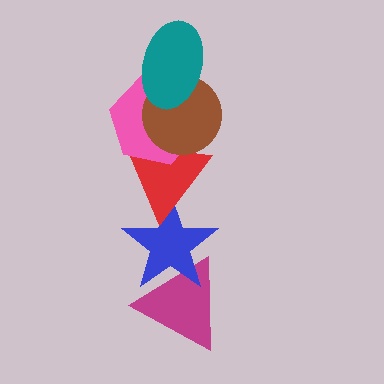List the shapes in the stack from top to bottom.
From top to bottom: the teal ellipse, the brown circle, the pink hexagon, the red triangle, the blue star, the magenta triangle.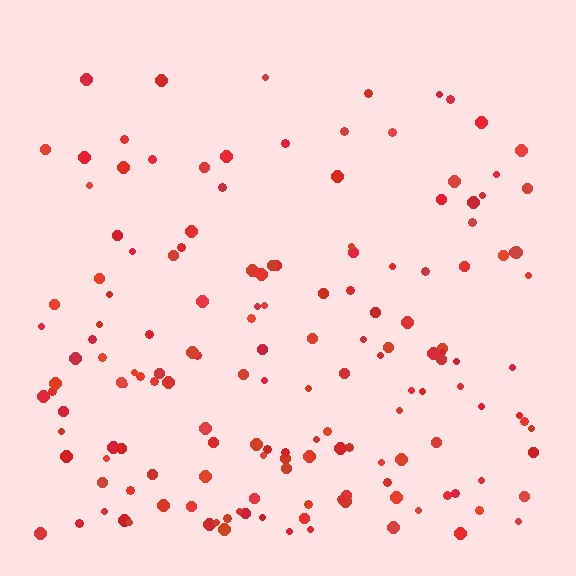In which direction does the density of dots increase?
From top to bottom, with the bottom side densest.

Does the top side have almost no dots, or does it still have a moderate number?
Still a moderate number, just noticeably fewer than the bottom.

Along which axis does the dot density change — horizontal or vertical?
Vertical.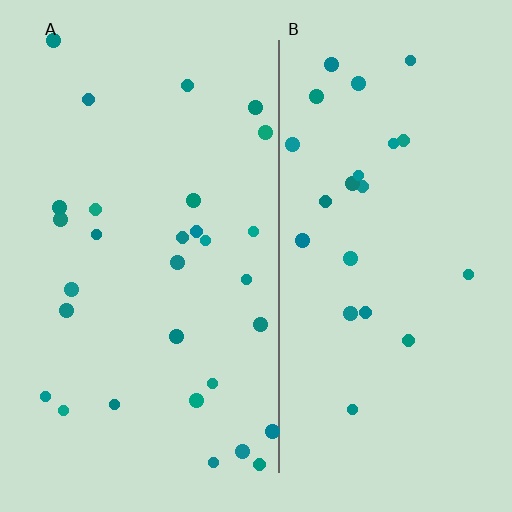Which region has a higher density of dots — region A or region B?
A (the left).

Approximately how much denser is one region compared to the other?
Approximately 1.3× — region A over region B.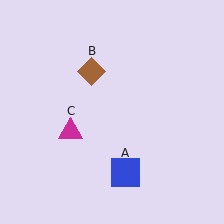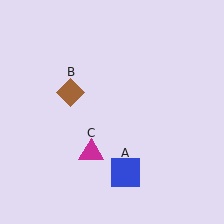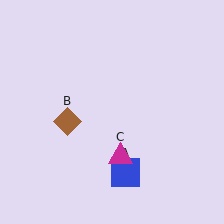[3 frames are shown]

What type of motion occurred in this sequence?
The brown diamond (object B), magenta triangle (object C) rotated counterclockwise around the center of the scene.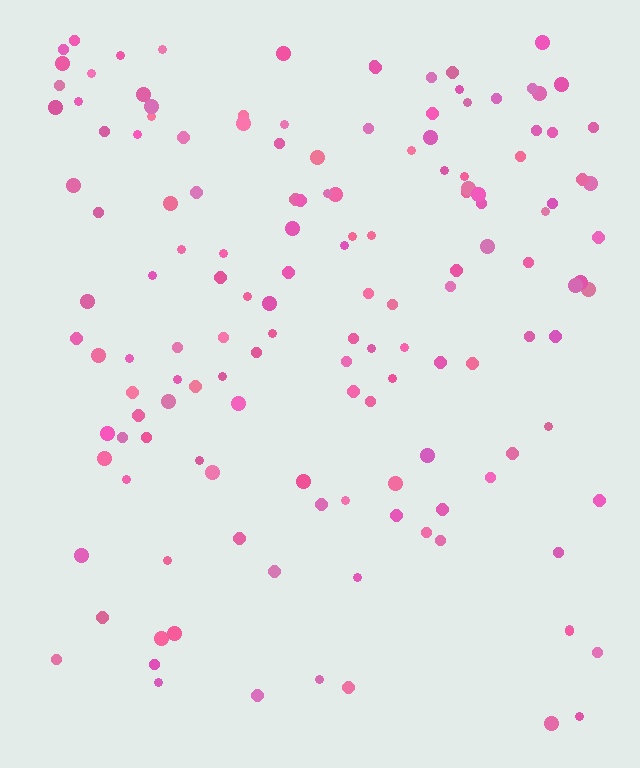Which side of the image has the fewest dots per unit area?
The bottom.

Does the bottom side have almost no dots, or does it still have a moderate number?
Still a moderate number, just noticeably fewer than the top.